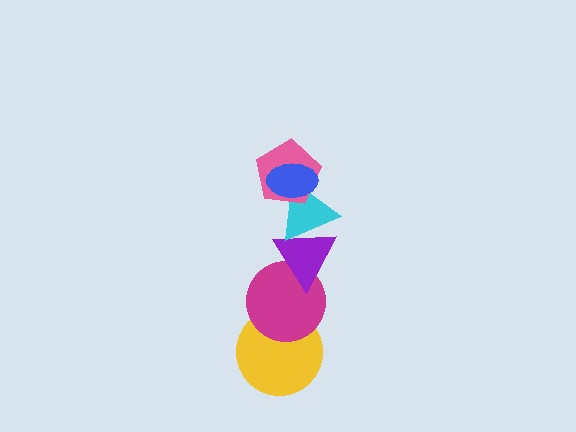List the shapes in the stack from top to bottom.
From top to bottom: the blue ellipse, the pink pentagon, the cyan triangle, the purple triangle, the magenta circle, the yellow circle.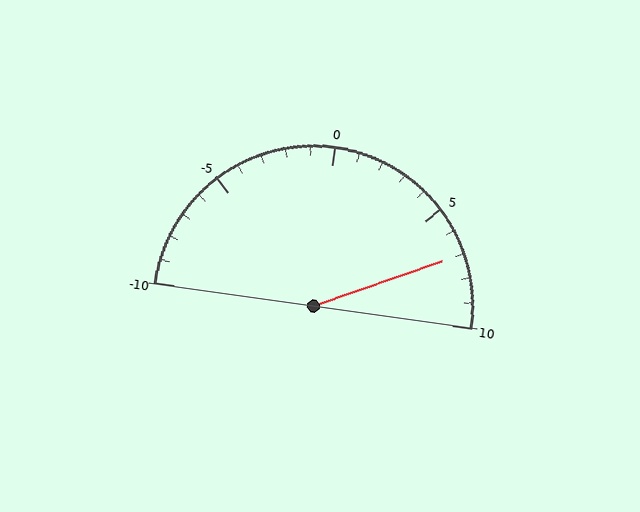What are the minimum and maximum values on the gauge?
The gauge ranges from -10 to 10.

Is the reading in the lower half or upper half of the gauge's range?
The reading is in the upper half of the range (-10 to 10).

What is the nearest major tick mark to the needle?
The nearest major tick mark is 5.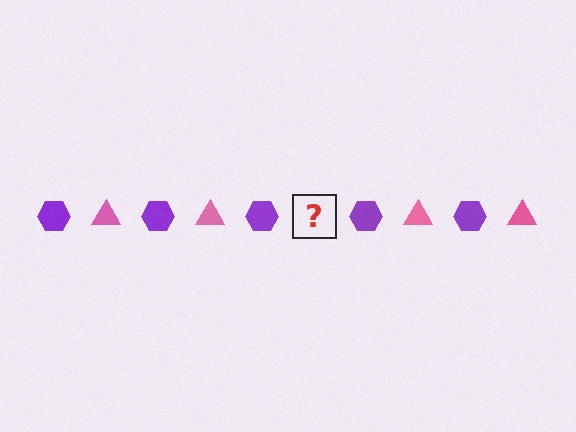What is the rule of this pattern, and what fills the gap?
The rule is that the pattern alternates between purple hexagon and pink triangle. The gap should be filled with a pink triangle.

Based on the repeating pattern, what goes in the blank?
The blank should be a pink triangle.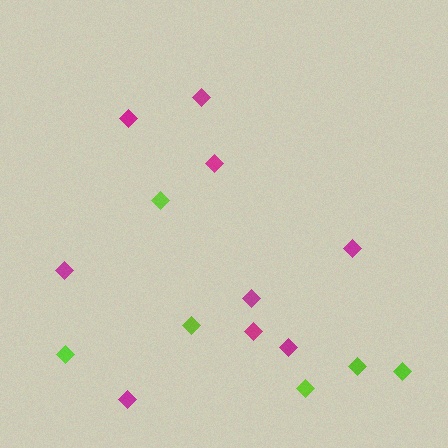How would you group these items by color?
There are 2 groups: one group of magenta diamonds (9) and one group of lime diamonds (6).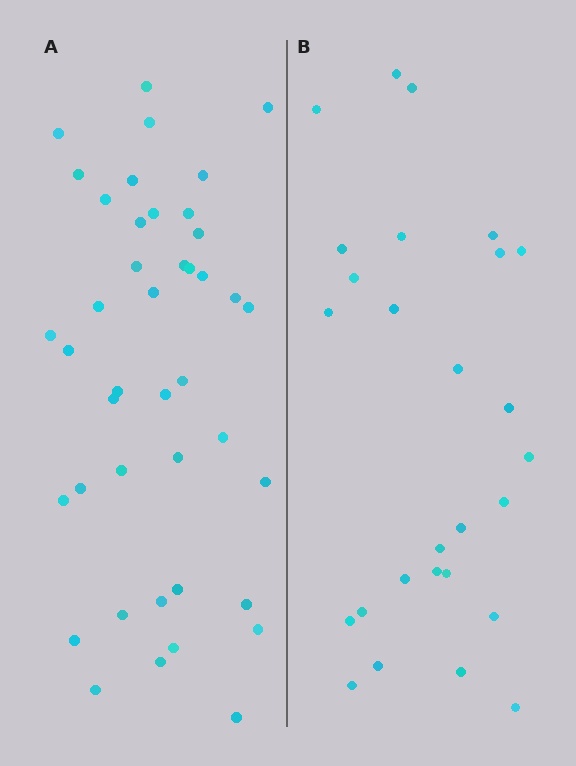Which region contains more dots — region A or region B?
Region A (the left region) has more dots.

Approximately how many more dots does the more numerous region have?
Region A has approximately 15 more dots than region B.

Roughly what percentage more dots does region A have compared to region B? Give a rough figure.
About 55% more.